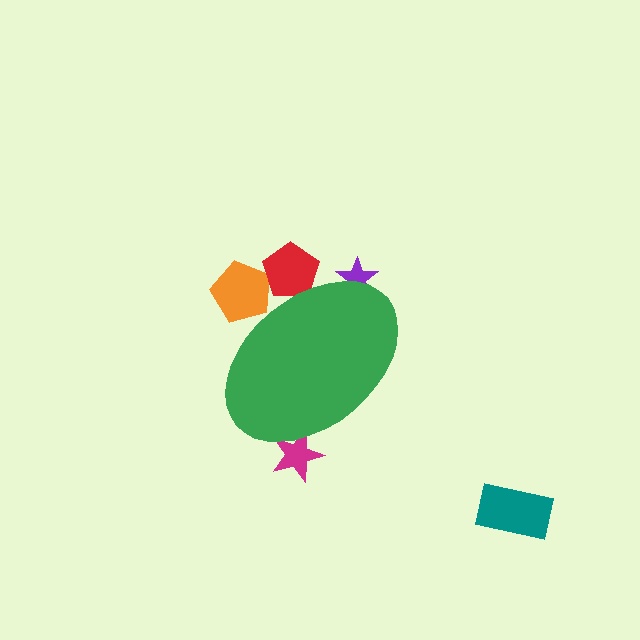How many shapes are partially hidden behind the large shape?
4 shapes are partially hidden.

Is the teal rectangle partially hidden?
No, the teal rectangle is fully visible.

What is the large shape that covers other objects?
A green ellipse.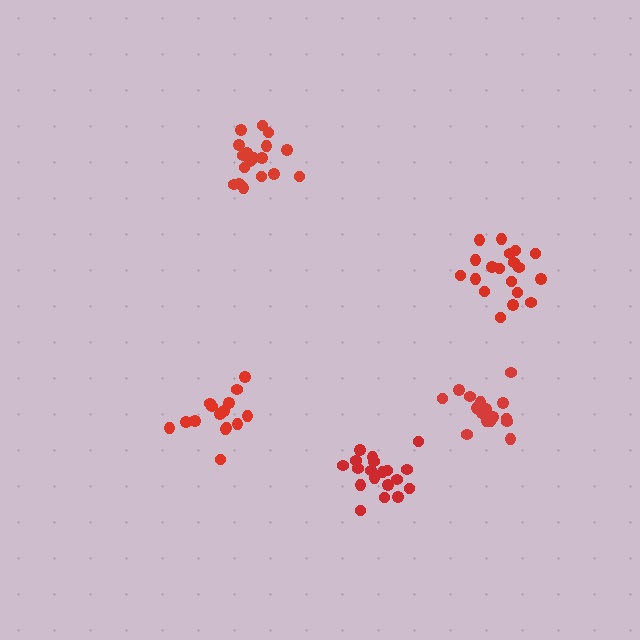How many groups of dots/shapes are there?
There are 5 groups.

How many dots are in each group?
Group 1: 16 dots, Group 2: 18 dots, Group 3: 19 dots, Group 4: 16 dots, Group 5: 19 dots (88 total).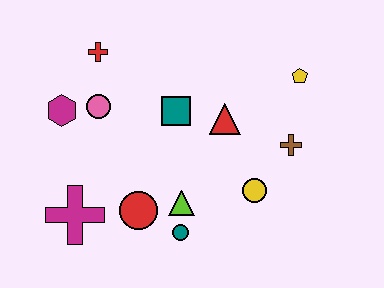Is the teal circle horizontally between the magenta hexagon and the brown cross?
Yes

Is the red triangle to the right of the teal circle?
Yes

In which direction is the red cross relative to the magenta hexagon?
The red cross is above the magenta hexagon.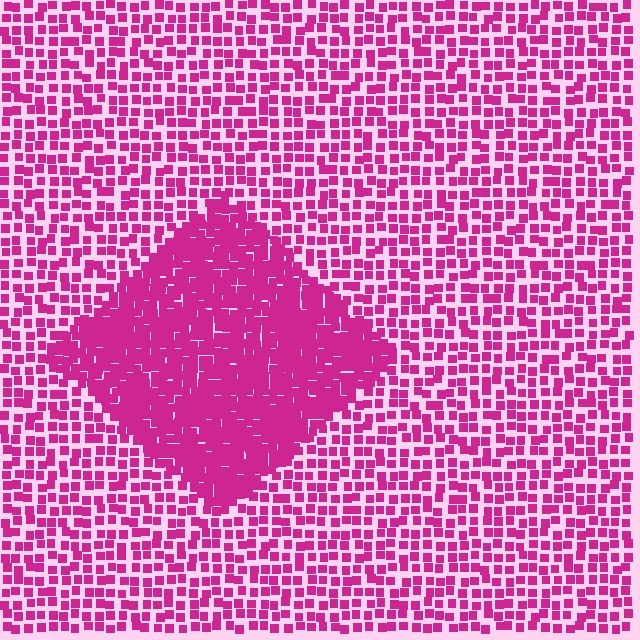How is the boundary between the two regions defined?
The boundary is defined by a change in element density (approximately 2.2x ratio). All elements are the same color, size, and shape.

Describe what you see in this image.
The image contains small magenta elements arranged at two different densities. A diamond-shaped region is visible where the elements are more densely packed than the surrounding area.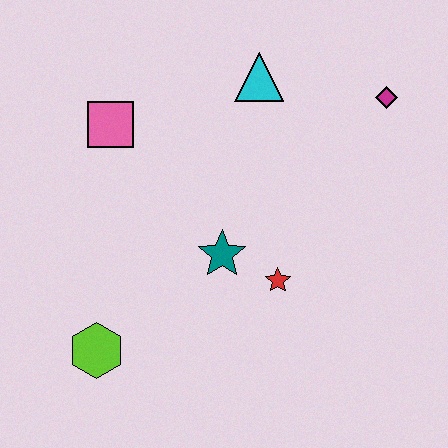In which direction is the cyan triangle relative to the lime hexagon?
The cyan triangle is above the lime hexagon.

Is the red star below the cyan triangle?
Yes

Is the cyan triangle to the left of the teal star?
No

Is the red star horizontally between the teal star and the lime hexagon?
No